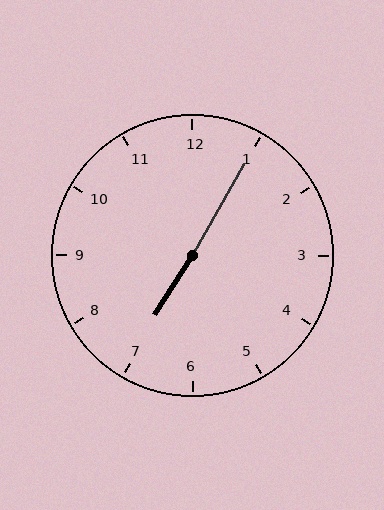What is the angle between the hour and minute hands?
Approximately 178 degrees.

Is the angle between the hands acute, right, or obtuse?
It is obtuse.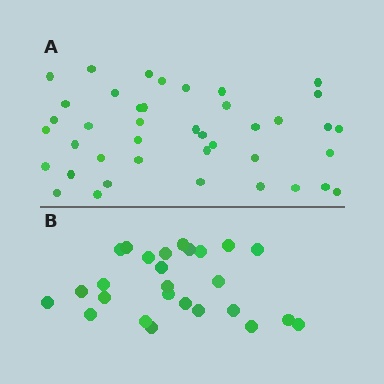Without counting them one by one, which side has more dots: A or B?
Region A (the top region) has more dots.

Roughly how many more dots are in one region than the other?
Region A has approximately 15 more dots than region B.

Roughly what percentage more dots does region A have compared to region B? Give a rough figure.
About 60% more.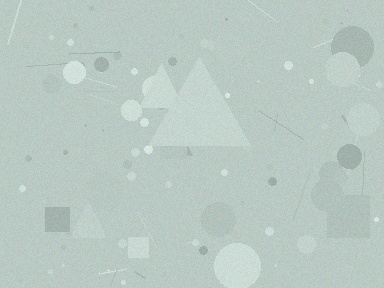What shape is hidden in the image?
A triangle is hidden in the image.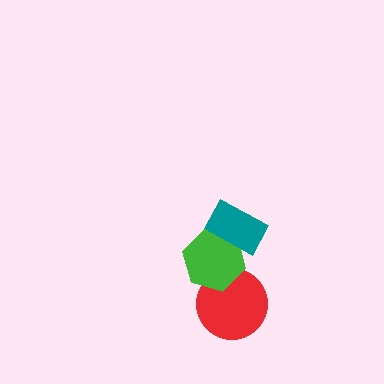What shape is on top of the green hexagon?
The teal rectangle is on top of the green hexagon.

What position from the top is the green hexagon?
The green hexagon is 2nd from the top.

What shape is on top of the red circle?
The green hexagon is on top of the red circle.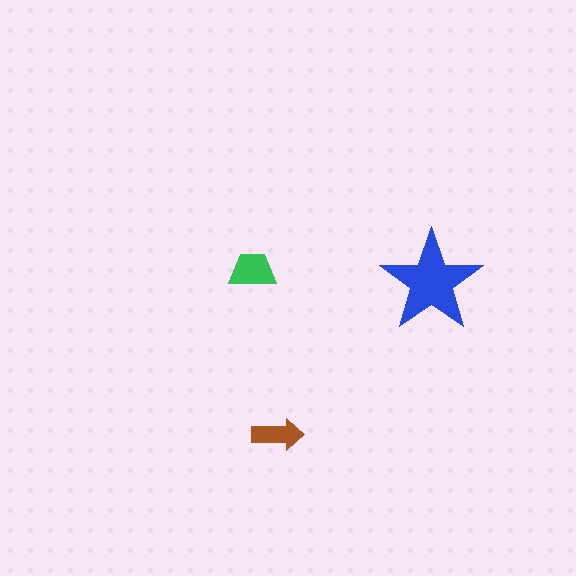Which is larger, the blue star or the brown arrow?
The blue star.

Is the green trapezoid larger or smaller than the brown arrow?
Larger.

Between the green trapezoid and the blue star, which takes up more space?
The blue star.